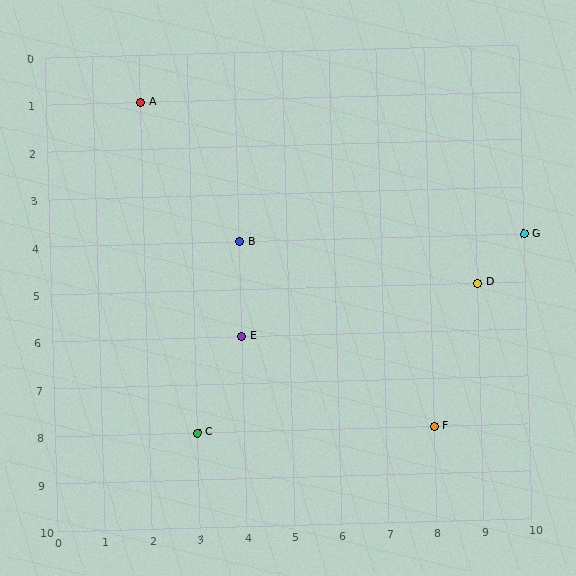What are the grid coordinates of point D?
Point D is at grid coordinates (9, 5).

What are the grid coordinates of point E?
Point E is at grid coordinates (4, 6).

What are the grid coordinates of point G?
Point G is at grid coordinates (10, 4).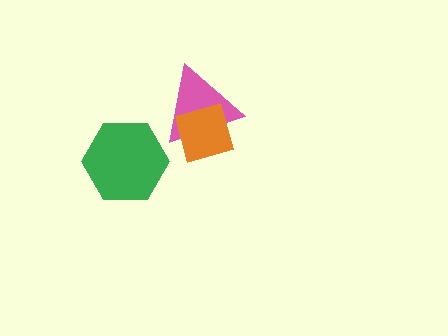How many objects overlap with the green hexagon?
0 objects overlap with the green hexagon.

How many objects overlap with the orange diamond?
1 object overlaps with the orange diamond.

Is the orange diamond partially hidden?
No, no other shape covers it.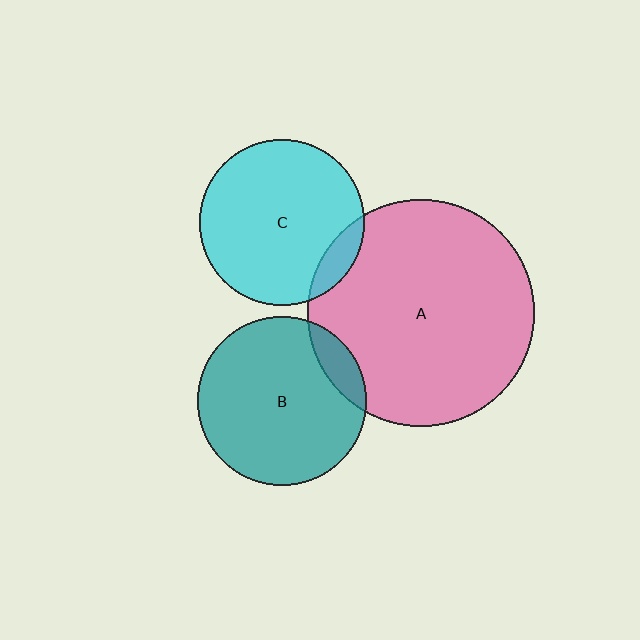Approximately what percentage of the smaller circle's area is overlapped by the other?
Approximately 10%.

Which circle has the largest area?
Circle A (pink).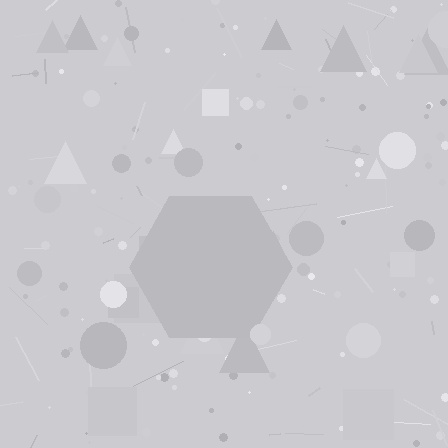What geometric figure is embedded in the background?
A hexagon is embedded in the background.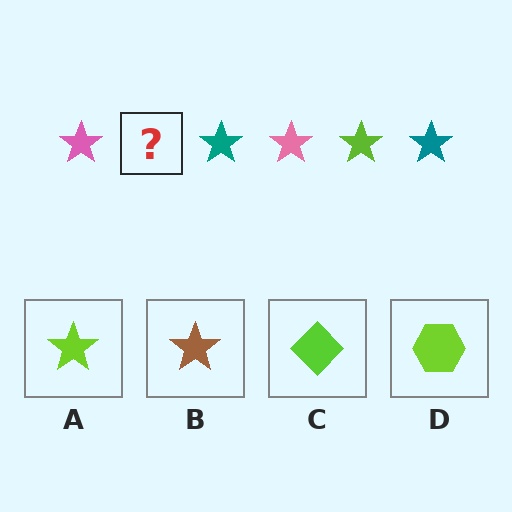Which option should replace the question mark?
Option A.